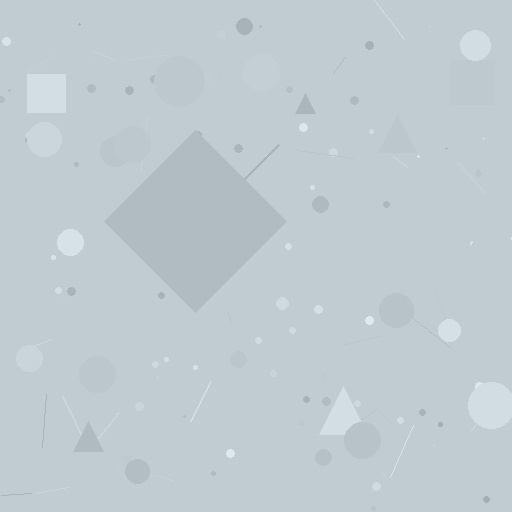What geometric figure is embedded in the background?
A diamond is embedded in the background.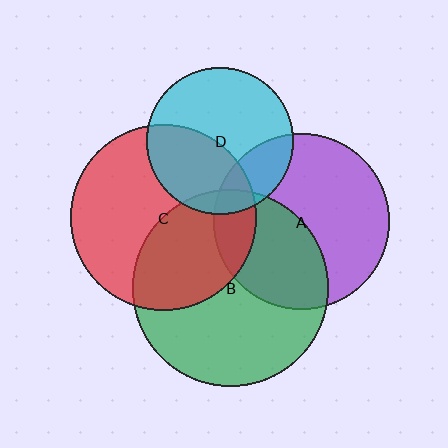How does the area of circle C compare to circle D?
Approximately 1.6 times.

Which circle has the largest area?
Circle B (green).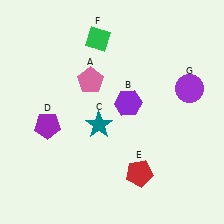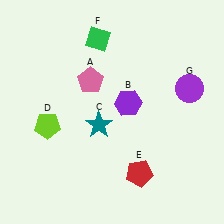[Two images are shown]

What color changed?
The pentagon (D) changed from purple in Image 1 to lime in Image 2.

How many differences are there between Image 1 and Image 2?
There is 1 difference between the two images.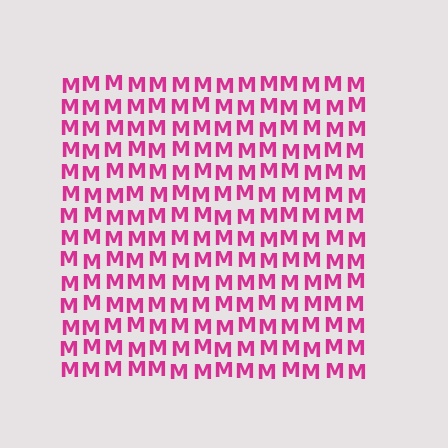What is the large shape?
The large shape is a square.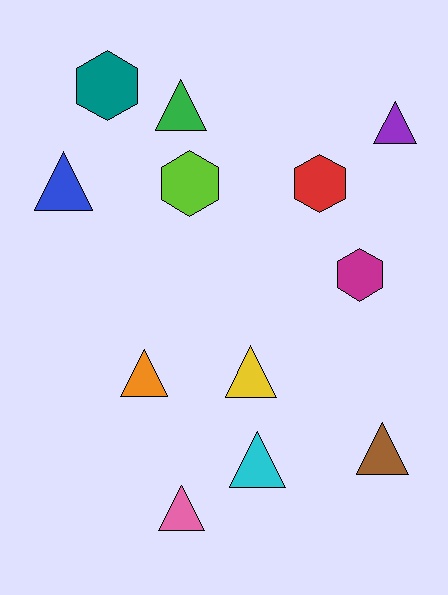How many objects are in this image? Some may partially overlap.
There are 12 objects.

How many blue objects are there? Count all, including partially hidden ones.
There is 1 blue object.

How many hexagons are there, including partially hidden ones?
There are 4 hexagons.